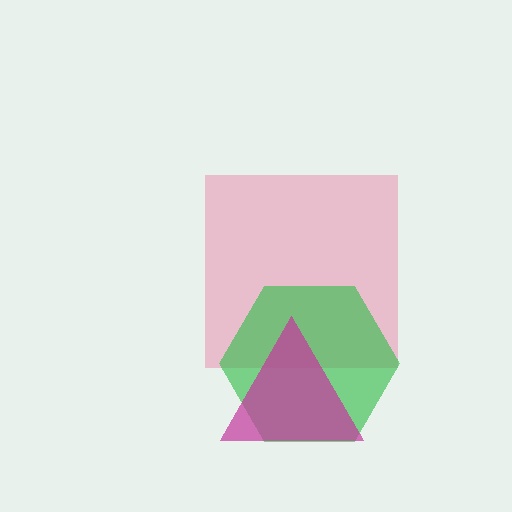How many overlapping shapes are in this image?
There are 3 overlapping shapes in the image.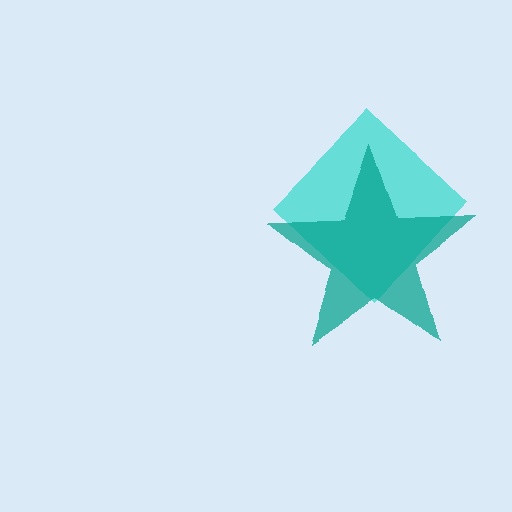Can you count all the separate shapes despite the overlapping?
Yes, there are 2 separate shapes.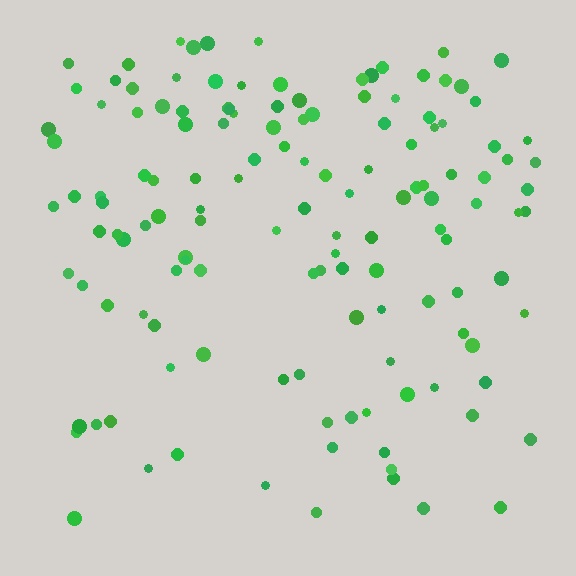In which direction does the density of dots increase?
From bottom to top, with the top side densest.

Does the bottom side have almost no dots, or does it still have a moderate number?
Still a moderate number, just noticeably fewer than the top.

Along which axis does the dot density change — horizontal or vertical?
Vertical.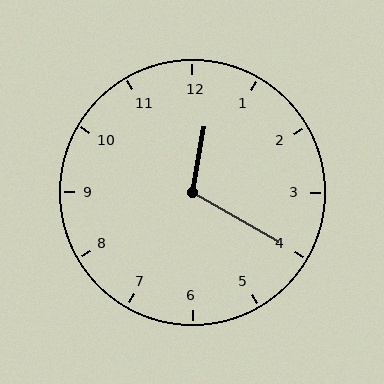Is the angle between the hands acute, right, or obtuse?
It is obtuse.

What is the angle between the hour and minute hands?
Approximately 110 degrees.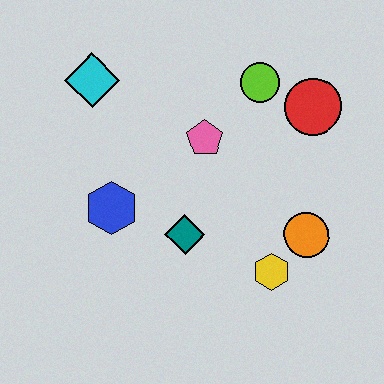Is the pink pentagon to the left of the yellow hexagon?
Yes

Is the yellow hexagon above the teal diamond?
No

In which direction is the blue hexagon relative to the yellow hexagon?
The blue hexagon is to the left of the yellow hexagon.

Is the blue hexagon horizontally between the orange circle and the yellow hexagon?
No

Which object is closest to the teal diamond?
The blue hexagon is closest to the teal diamond.